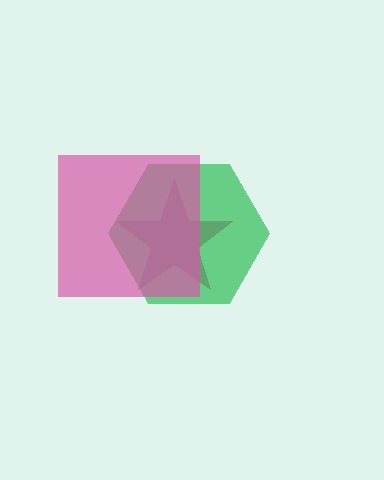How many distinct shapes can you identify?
There are 3 distinct shapes: a magenta star, a green hexagon, a pink square.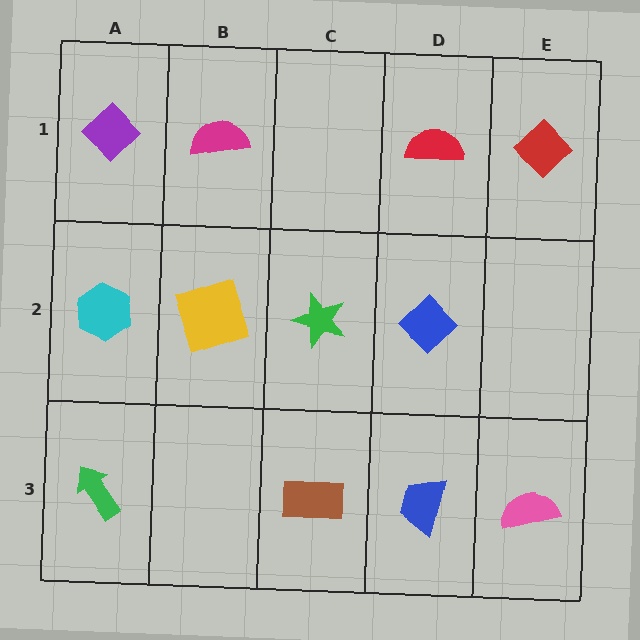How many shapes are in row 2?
4 shapes.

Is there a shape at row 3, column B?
No, that cell is empty.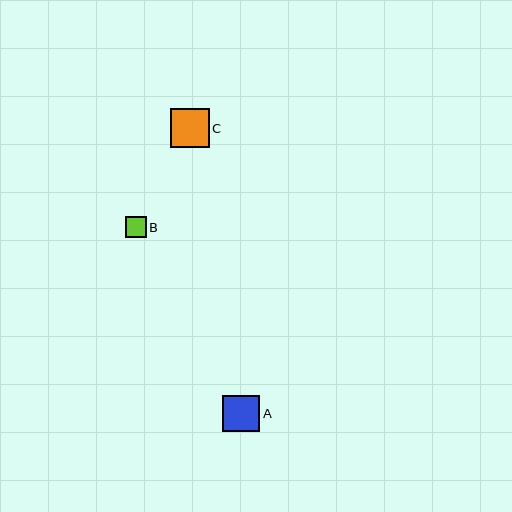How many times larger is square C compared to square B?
Square C is approximately 1.9 times the size of square B.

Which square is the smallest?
Square B is the smallest with a size of approximately 21 pixels.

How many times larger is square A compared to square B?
Square A is approximately 1.8 times the size of square B.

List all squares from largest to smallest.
From largest to smallest: C, A, B.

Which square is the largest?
Square C is the largest with a size of approximately 39 pixels.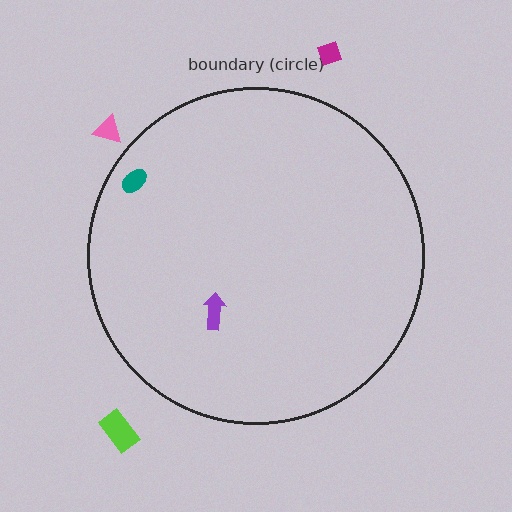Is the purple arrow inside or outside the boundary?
Inside.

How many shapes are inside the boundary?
2 inside, 3 outside.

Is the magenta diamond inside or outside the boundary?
Outside.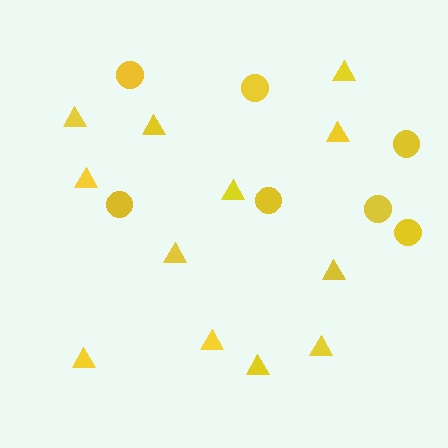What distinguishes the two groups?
There are 2 groups: one group of triangles (12) and one group of circles (7).